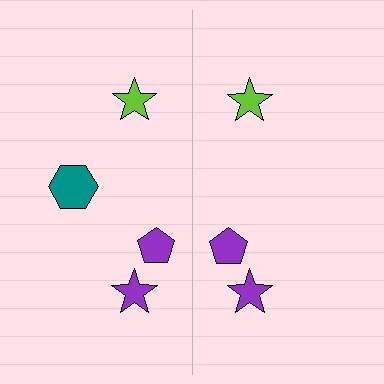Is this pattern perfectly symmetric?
No, the pattern is not perfectly symmetric. A teal hexagon is missing from the right side.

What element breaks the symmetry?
A teal hexagon is missing from the right side.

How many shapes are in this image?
There are 7 shapes in this image.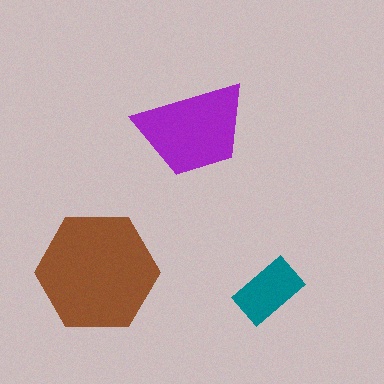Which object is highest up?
The purple trapezoid is topmost.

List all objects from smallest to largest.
The teal rectangle, the purple trapezoid, the brown hexagon.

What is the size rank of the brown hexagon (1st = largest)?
1st.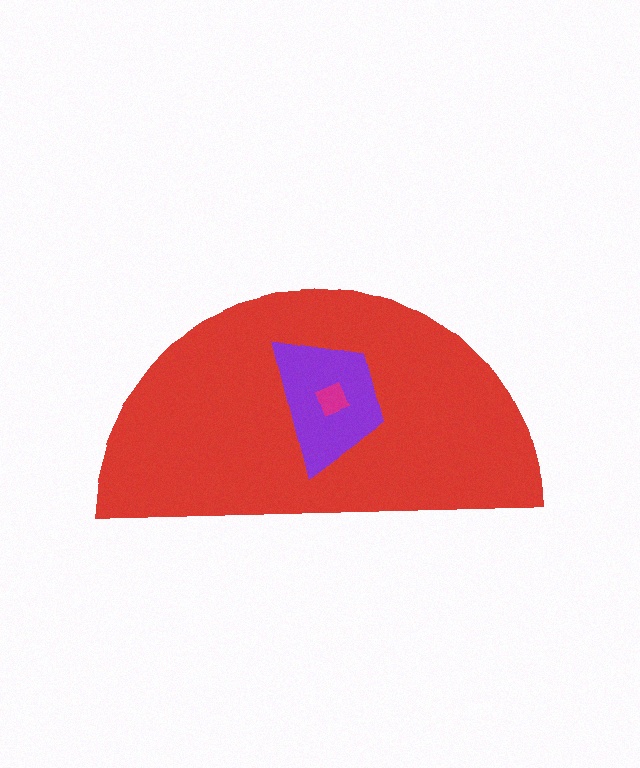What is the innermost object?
The magenta diamond.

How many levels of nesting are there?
3.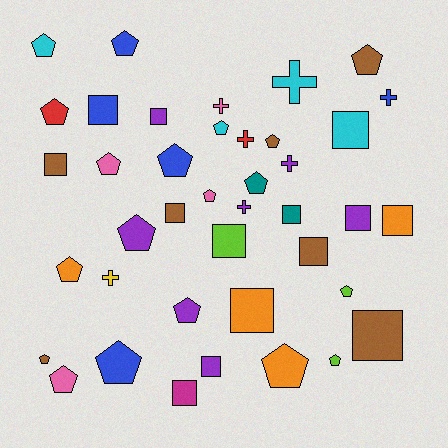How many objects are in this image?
There are 40 objects.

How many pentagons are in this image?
There are 19 pentagons.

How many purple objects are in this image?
There are 7 purple objects.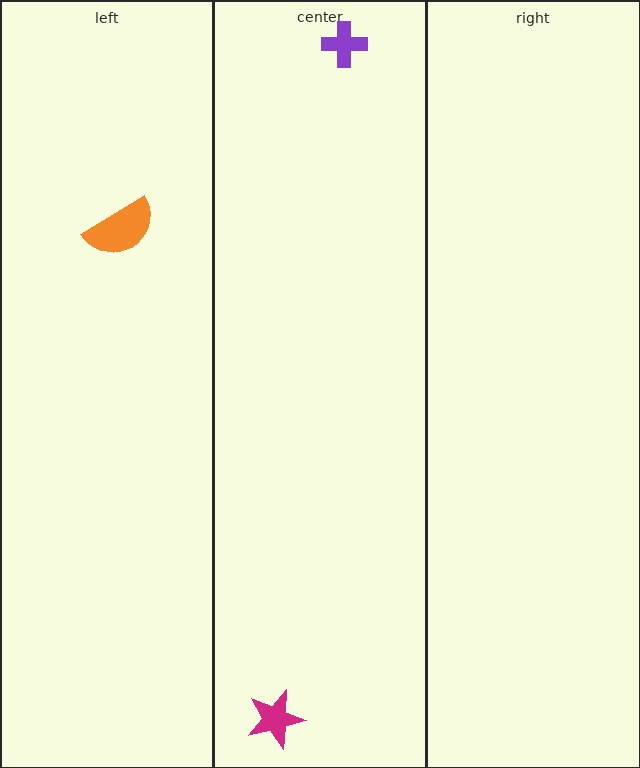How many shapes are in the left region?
1.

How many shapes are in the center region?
2.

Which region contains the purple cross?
The center region.